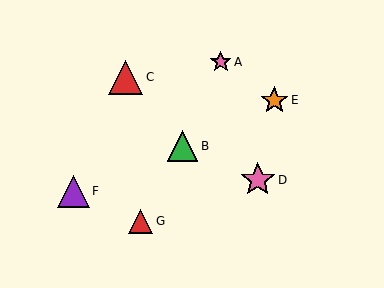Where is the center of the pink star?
The center of the pink star is at (221, 62).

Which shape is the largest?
The pink star (labeled D) is the largest.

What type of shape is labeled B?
Shape B is a green triangle.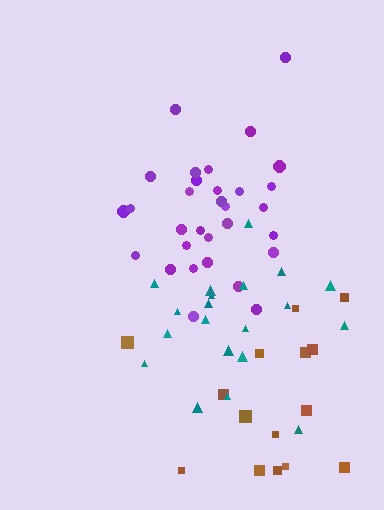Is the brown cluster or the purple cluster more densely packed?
Purple.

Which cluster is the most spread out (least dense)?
Brown.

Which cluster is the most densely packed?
Purple.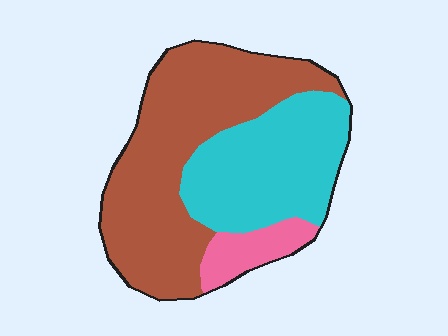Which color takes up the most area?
Brown, at roughly 55%.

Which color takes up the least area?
Pink, at roughly 10%.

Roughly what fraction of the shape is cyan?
Cyan covers 36% of the shape.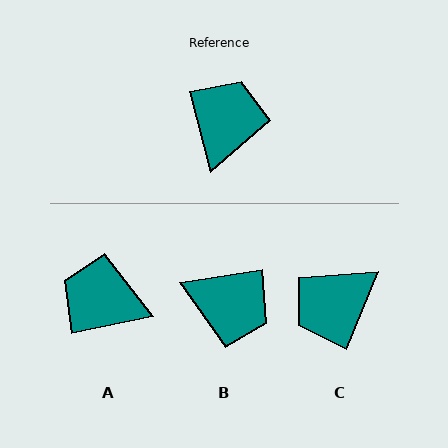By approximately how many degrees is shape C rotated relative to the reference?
Approximately 143 degrees counter-clockwise.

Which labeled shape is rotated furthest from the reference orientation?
C, about 143 degrees away.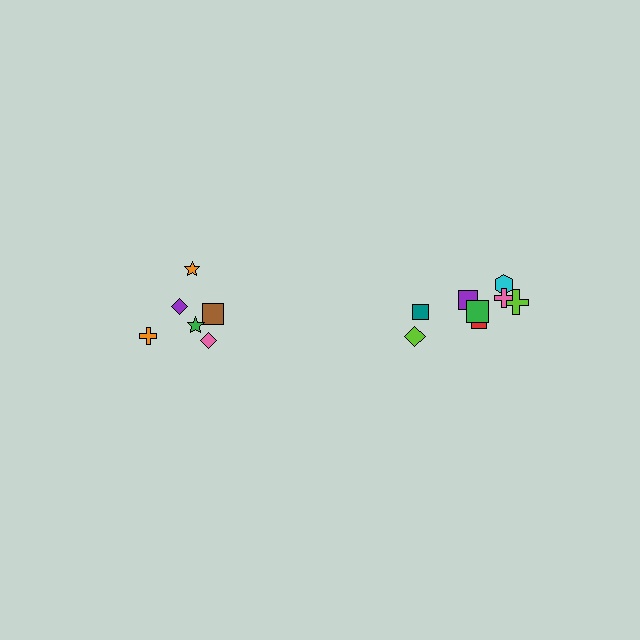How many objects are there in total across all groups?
There are 14 objects.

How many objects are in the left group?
There are 6 objects.